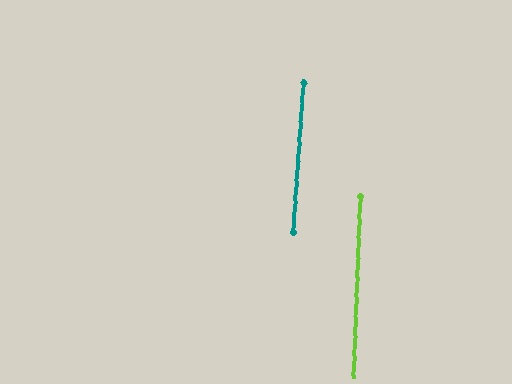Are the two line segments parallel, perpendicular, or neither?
Parallel — their directions differ by only 1.5°.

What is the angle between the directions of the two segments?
Approximately 2 degrees.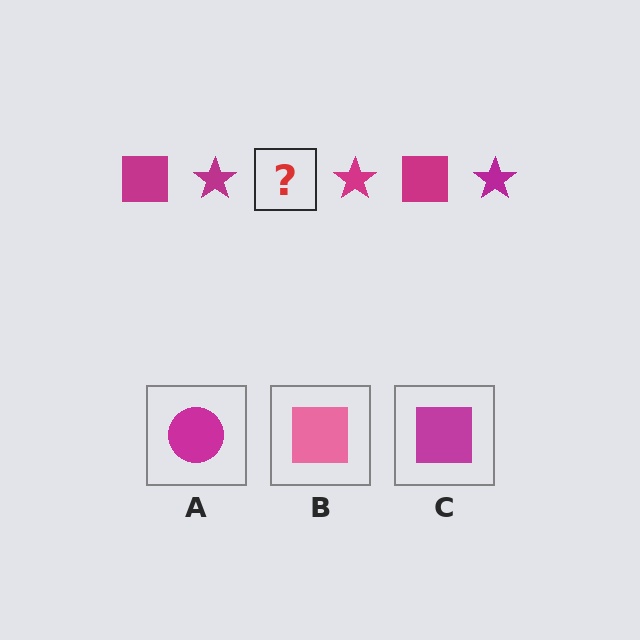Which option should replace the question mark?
Option C.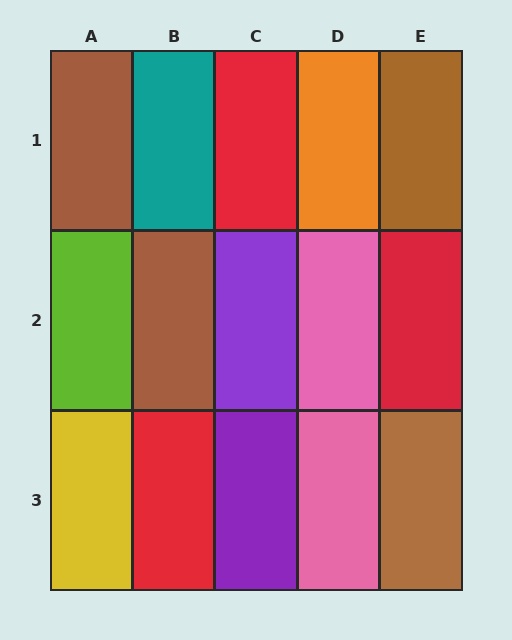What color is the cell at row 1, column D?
Orange.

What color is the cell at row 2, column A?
Lime.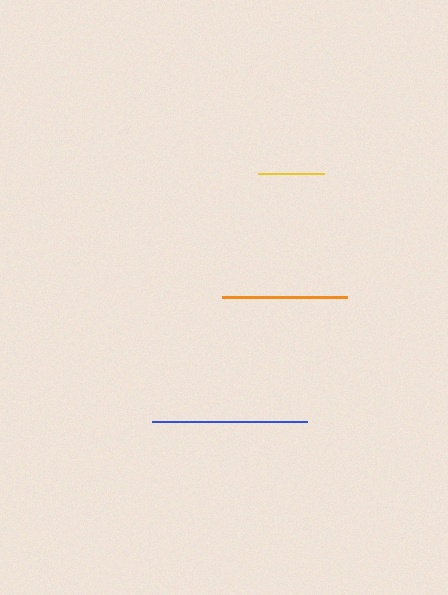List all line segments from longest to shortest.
From longest to shortest: blue, orange, yellow.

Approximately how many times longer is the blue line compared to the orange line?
The blue line is approximately 1.2 times the length of the orange line.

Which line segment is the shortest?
The yellow line is the shortest at approximately 66 pixels.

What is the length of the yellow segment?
The yellow segment is approximately 66 pixels long.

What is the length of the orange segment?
The orange segment is approximately 125 pixels long.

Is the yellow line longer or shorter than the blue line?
The blue line is longer than the yellow line.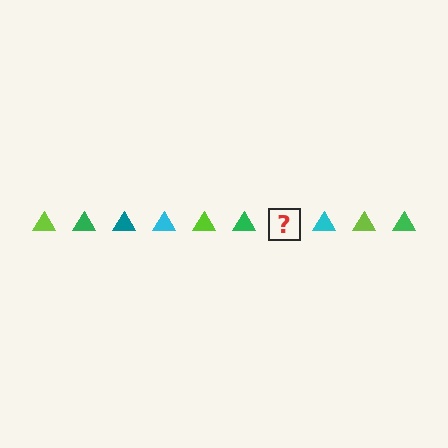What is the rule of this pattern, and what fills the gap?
The rule is that the pattern cycles through lime, green, teal, cyan triangles. The gap should be filled with a teal triangle.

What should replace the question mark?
The question mark should be replaced with a teal triangle.